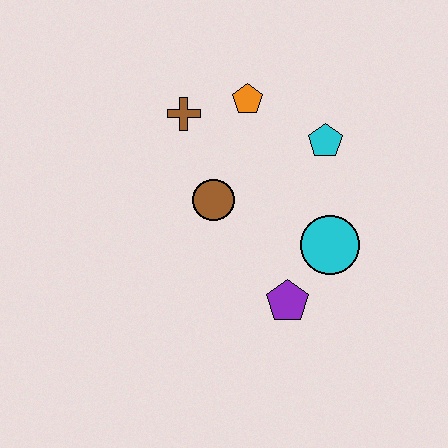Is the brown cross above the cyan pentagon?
Yes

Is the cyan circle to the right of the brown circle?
Yes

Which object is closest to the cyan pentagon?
The orange pentagon is closest to the cyan pentagon.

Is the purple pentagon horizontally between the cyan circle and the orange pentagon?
Yes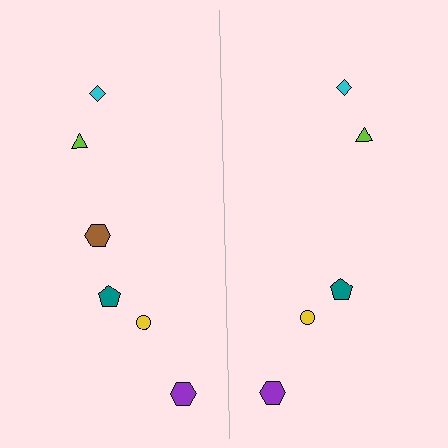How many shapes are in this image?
There are 11 shapes in this image.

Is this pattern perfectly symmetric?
No, the pattern is not perfectly symmetric. A brown hexagon is missing from the right side.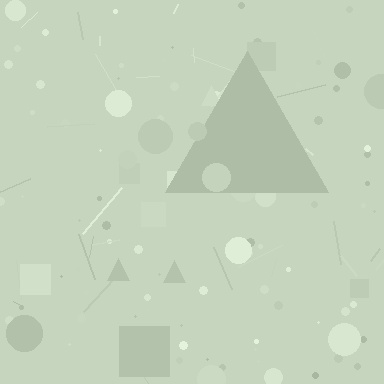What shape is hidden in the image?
A triangle is hidden in the image.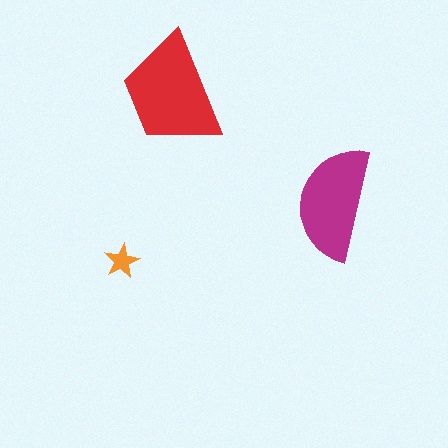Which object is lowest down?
The orange star is bottommost.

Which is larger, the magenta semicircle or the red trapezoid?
The red trapezoid.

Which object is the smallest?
The orange star.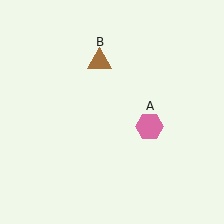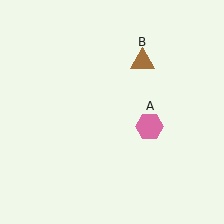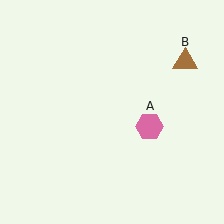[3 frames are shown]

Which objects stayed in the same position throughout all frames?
Pink hexagon (object A) remained stationary.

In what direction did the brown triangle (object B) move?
The brown triangle (object B) moved right.